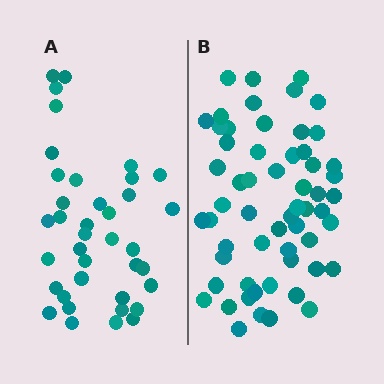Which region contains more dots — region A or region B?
Region B (the right region) has more dots.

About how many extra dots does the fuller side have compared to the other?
Region B has approximately 20 more dots than region A.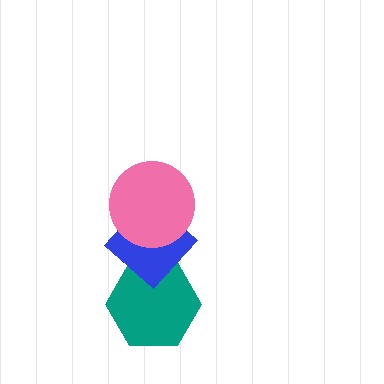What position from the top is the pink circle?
The pink circle is 1st from the top.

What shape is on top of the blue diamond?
The pink circle is on top of the blue diamond.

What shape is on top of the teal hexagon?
The blue diamond is on top of the teal hexagon.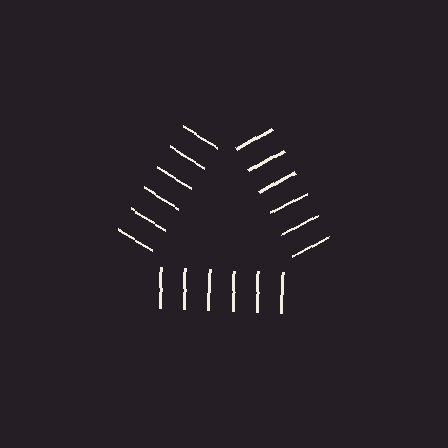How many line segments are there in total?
18 — 6 along each of the 3 edges.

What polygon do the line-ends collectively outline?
An illusory triangle — the line segments terminate on its edges but no continuous stroke is drawn.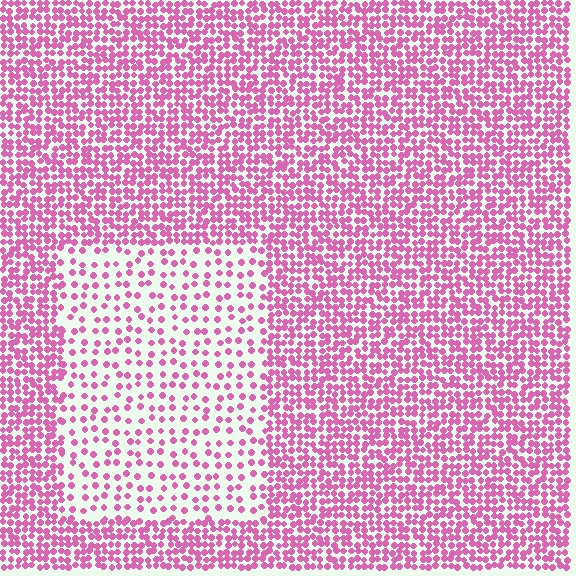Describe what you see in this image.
The image contains small pink elements arranged at two different densities. A rectangle-shaped region is visible where the elements are less densely packed than the surrounding area.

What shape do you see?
I see a rectangle.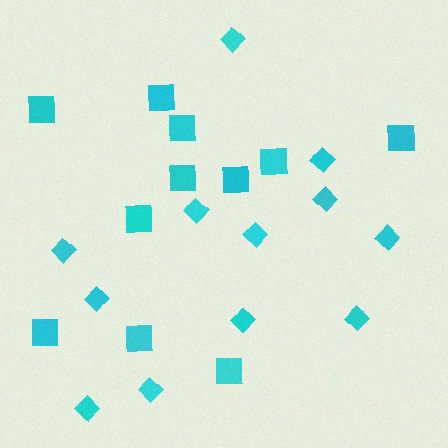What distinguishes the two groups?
There are 2 groups: one group of squares (11) and one group of diamonds (12).